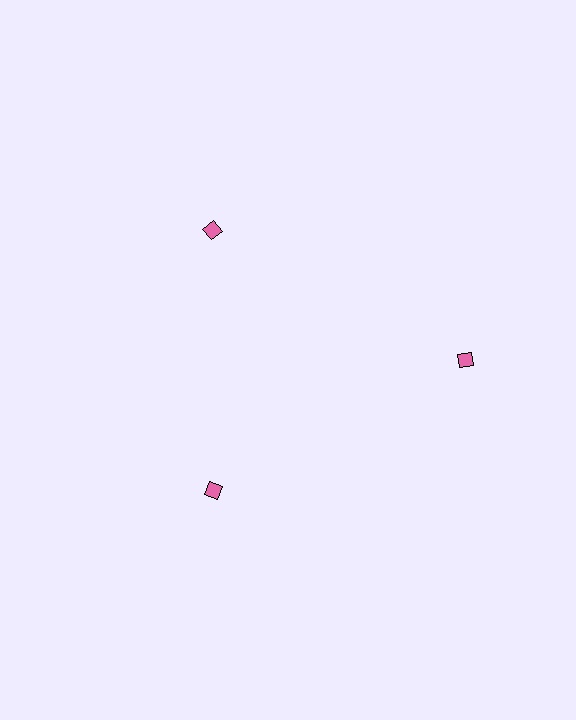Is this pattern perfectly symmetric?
No. The 3 pink diamonds are arranged in a ring, but one element near the 3 o'clock position is pushed outward from the center, breaking the 3-fold rotational symmetry.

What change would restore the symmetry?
The symmetry would be restored by moving it inward, back onto the ring so that all 3 diamonds sit at equal angles and equal distance from the center.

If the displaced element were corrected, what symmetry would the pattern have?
It would have 3-fold rotational symmetry — the pattern would map onto itself every 120 degrees.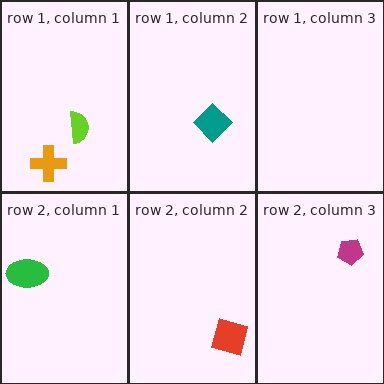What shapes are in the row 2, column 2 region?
The red square.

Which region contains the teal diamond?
The row 1, column 2 region.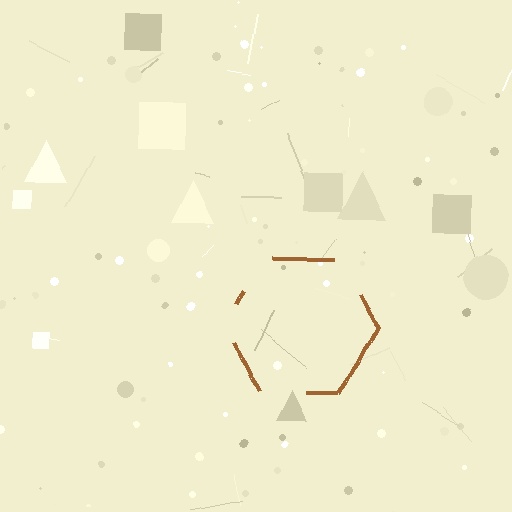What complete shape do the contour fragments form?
The contour fragments form a hexagon.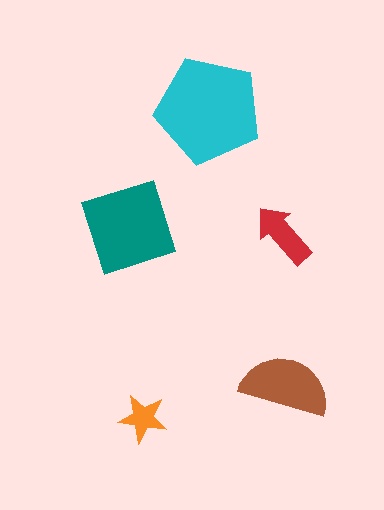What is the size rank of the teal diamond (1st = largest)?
2nd.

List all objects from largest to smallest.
The cyan pentagon, the teal diamond, the brown semicircle, the red arrow, the orange star.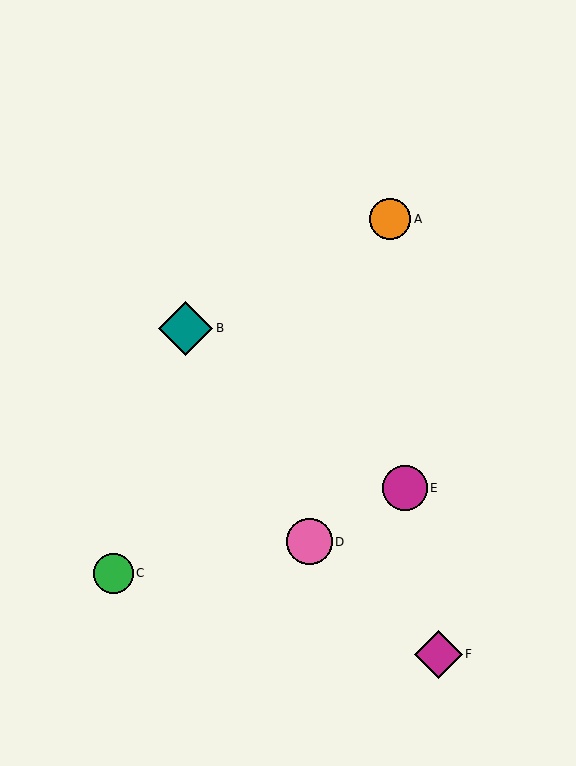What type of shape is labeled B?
Shape B is a teal diamond.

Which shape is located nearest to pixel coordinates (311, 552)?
The pink circle (labeled D) at (309, 542) is nearest to that location.